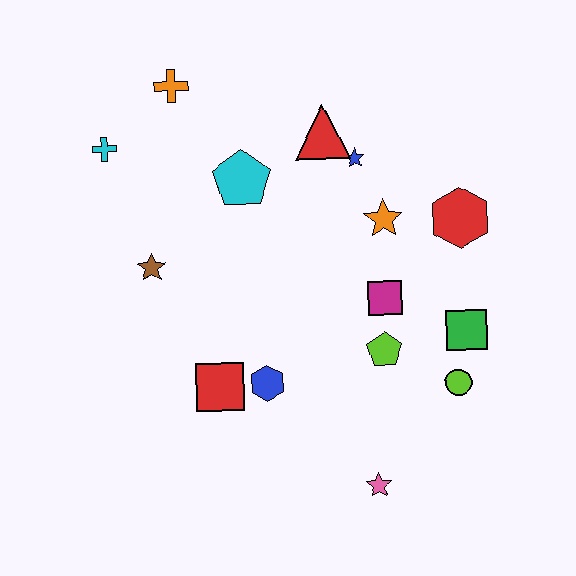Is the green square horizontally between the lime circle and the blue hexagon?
No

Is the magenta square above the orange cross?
No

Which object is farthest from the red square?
The orange cross is farthest from the red square.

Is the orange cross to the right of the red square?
No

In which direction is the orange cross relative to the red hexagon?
The orange cross is to the left of the red hexagon.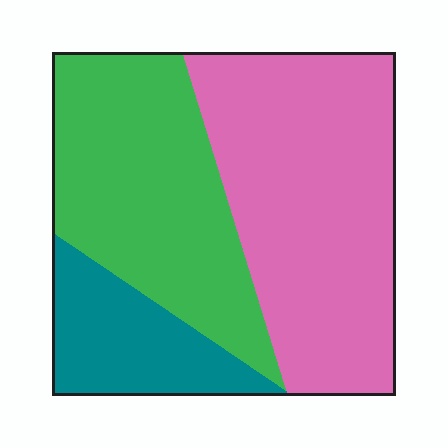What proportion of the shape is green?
Green takes up about three eighths (3/8) of the shape.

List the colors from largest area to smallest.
From largest to smallest: pink, green, teal.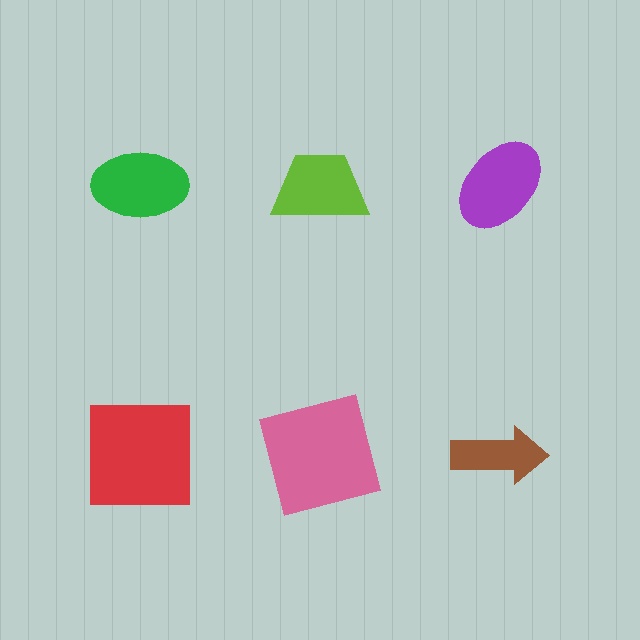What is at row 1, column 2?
A lime trapezoid.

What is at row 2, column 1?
A red square.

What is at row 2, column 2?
A pink square.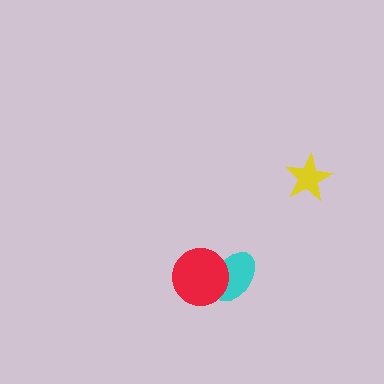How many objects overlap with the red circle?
1 object overlaps with the red circle.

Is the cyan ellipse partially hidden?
Yes, it is partially covered by another shape.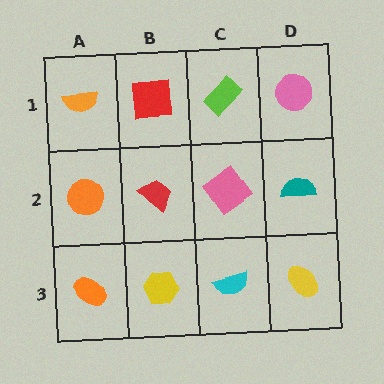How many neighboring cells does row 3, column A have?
2.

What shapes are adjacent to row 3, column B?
A red trapezoid (row 2, column B), an orange ellipse (row 3, column A), a cyan semicircle (row 3, column C).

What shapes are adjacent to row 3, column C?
A pink diamond (row 2, column C), a yellow hexagon (row 3, column B), a yellow ellipse (row 3, column D).